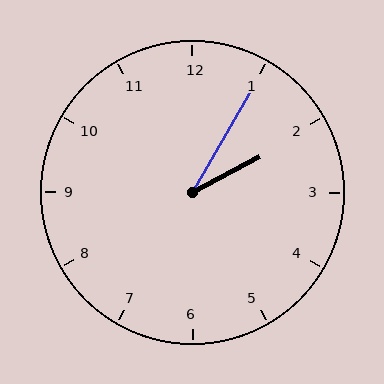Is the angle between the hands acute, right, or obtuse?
It is acute.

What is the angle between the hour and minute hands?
Approximately 32 degrees.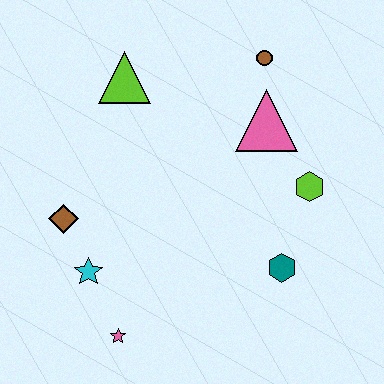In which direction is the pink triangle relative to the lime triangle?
The pink triangle is to the right of the lime triangle.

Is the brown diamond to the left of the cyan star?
Yes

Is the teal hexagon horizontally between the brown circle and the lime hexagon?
Yes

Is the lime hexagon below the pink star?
No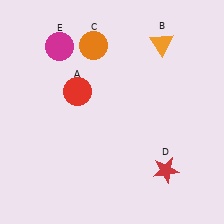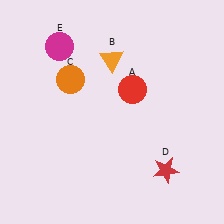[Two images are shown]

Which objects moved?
The objects that moved are: the red circle (A), the orange triangle (B), the orange circle (C).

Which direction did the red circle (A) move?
The red circle (A) moved right.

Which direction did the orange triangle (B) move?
The orange triangle (B) moved left.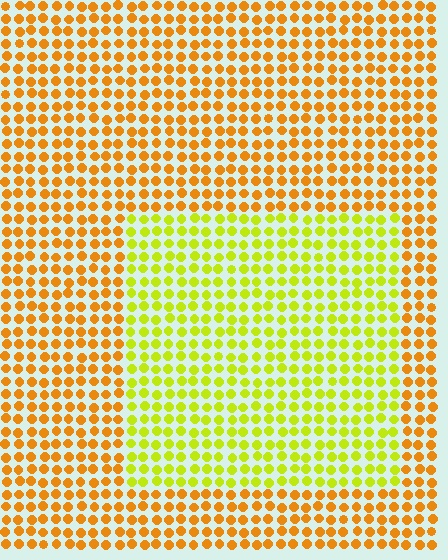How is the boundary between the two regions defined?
The boundary is defined purely by a slight shift in hue (about 39 degrees). Spacing, size, and orientation are identical on both sides.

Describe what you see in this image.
The image is filled with small orange elements in a uniform arrangement. A rectangle-shaped region is visible where the elements are tinted to a slightly different hue, forming a subtle color boundary.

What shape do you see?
I see a rectangle.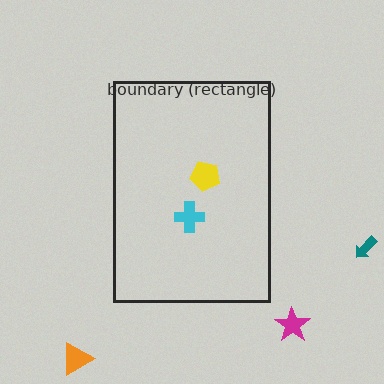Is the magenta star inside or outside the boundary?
Outside.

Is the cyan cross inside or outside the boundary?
Inside.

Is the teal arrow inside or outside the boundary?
Outside.